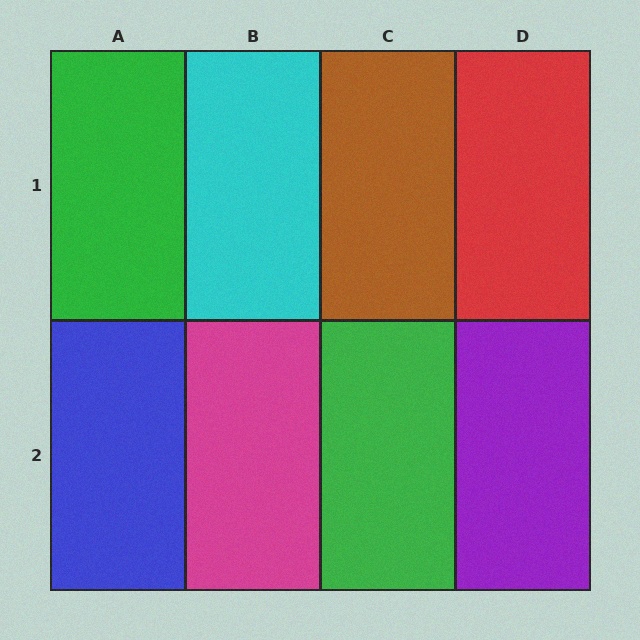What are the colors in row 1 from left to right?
Green, cyan, brown, red.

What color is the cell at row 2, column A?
Blue.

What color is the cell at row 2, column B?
Magenta.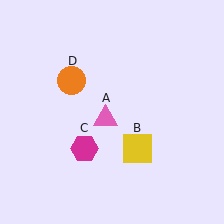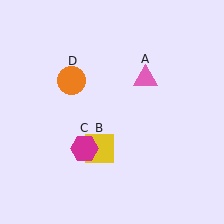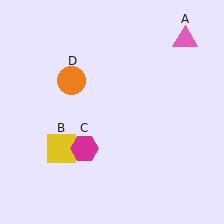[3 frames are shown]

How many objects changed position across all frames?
2 objects changed position: pink triangle (object A), yellow square (object B).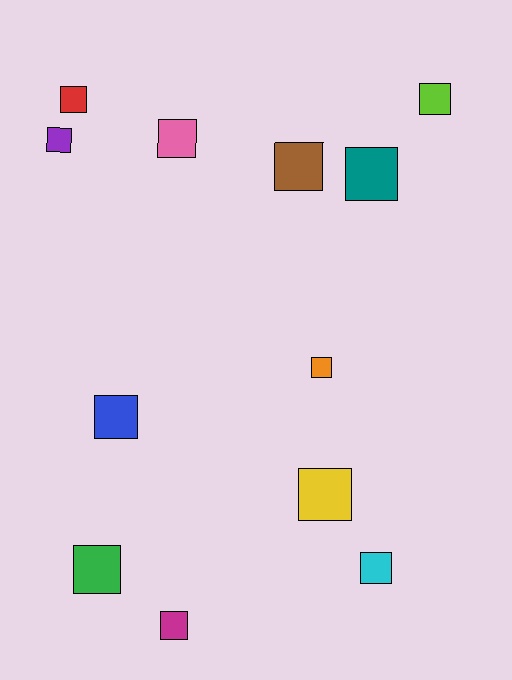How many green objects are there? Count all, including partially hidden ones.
There is 1 green object.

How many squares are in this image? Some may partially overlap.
There are 12 squares.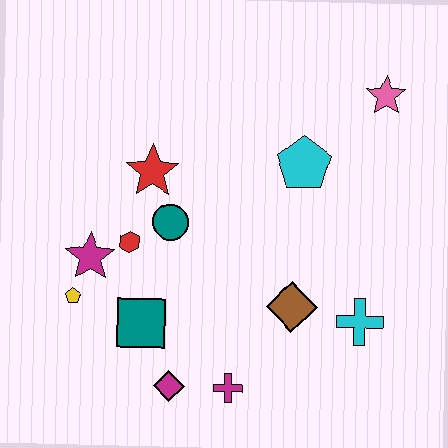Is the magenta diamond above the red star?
No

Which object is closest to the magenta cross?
The magenta diamond is closest to the magenta cross.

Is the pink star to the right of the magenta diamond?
Yes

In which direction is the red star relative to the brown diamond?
The red star is to the left of the brown diamond.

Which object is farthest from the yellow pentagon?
The pink star is farthest from the yellow pentagon.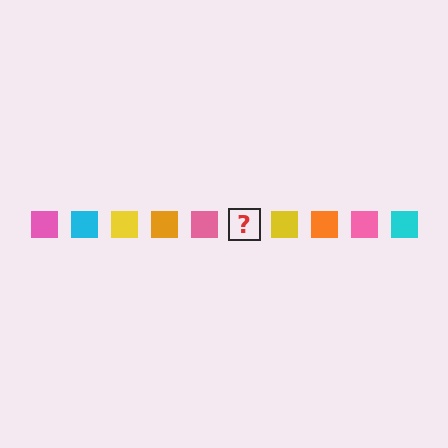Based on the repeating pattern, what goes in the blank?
The blank should be a cyan square.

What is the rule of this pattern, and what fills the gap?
The rule is that the pattern cycles through pink, cyan, yellow, orange squares. The gap should be filled with a cyan square.